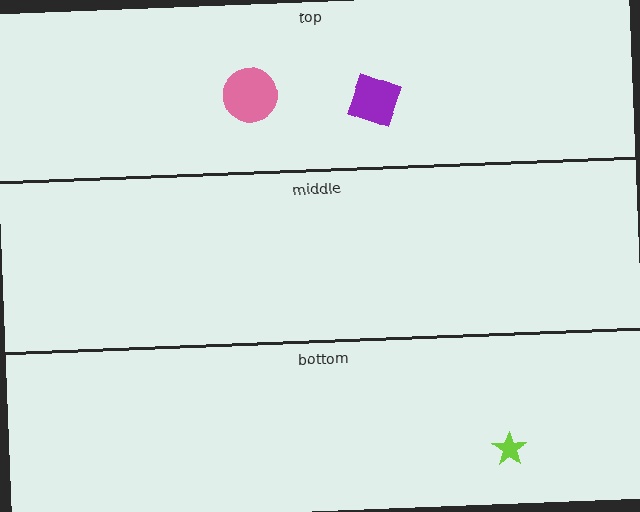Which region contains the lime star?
The bottom region.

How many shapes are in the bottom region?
1.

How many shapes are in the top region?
2.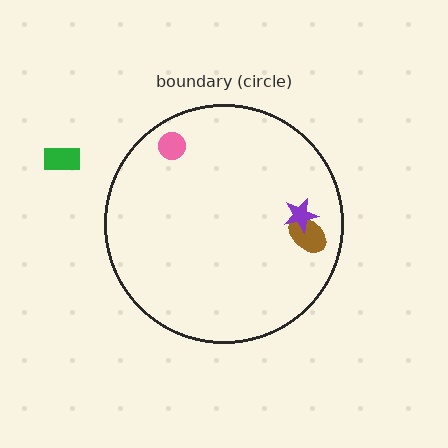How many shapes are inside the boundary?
3 inside, 1 outside.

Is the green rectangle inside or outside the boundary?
Outside.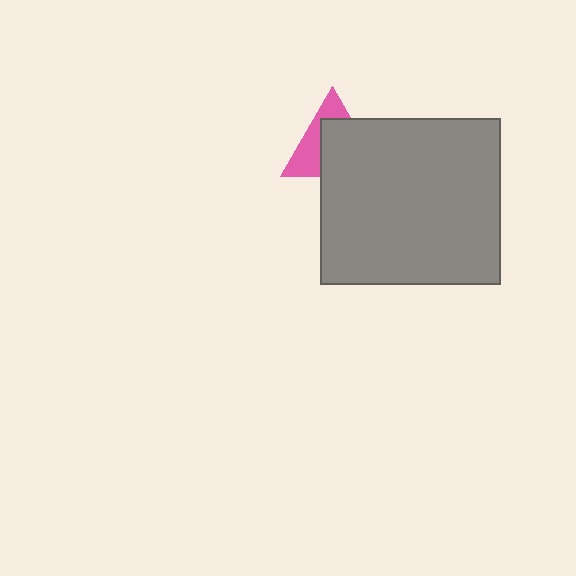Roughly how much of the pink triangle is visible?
A small part of it is visible (roughly 40%).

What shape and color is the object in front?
The object in front is a gray rectangle.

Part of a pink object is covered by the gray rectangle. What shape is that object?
It is a triangle.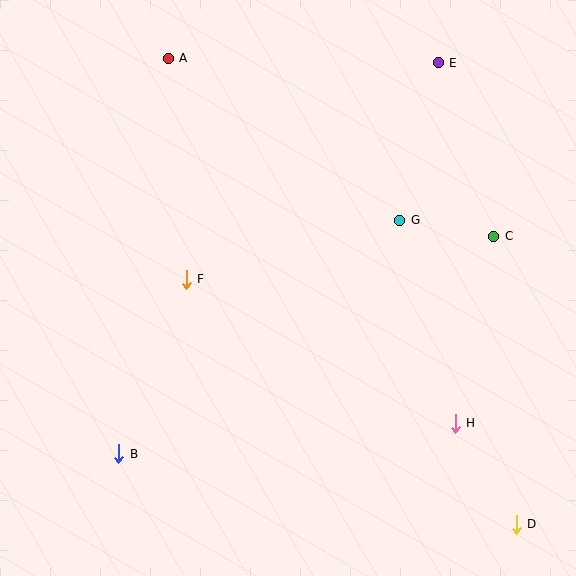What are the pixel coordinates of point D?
Point D is at (516, 524).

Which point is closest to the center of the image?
Point F at (186, 279) is closest to the center.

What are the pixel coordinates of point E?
Point E is at (438, 63).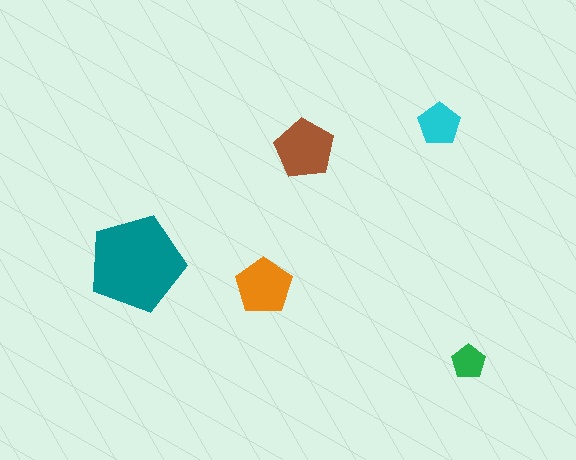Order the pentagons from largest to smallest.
the teal one, the brown one, the orange one, the cyan one, the green one.